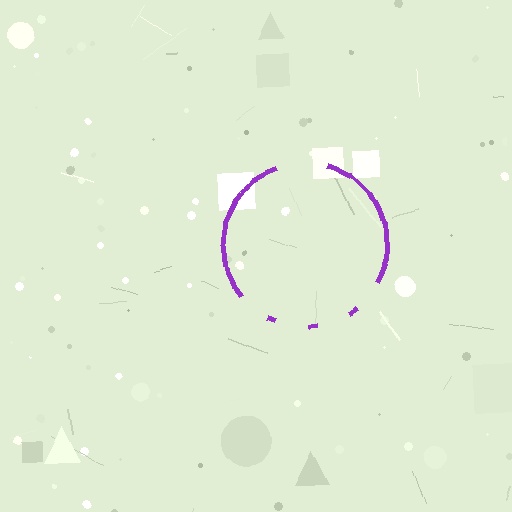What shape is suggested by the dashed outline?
The dashed outline suggests a circle.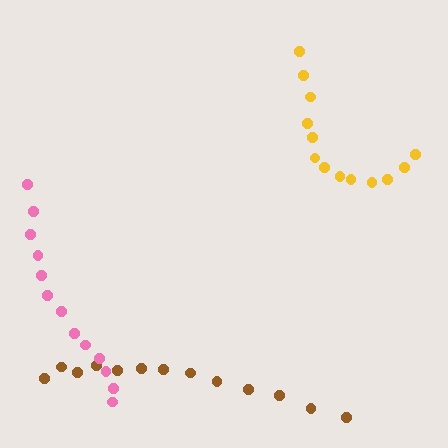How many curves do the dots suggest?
There are 3 distinct paths.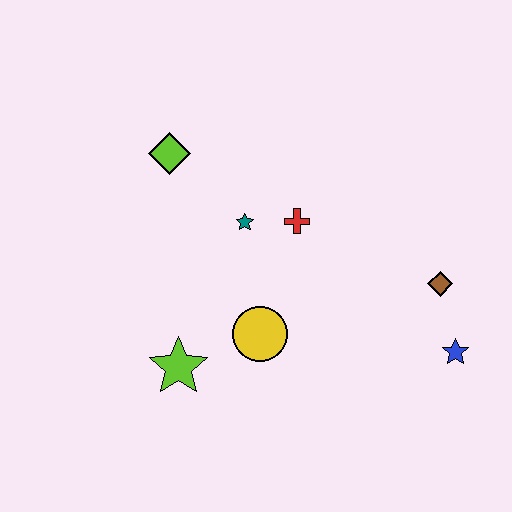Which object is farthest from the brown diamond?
The lime diamond is farthest from the brown diamond.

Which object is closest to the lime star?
The yellow circle is closest to the lime star.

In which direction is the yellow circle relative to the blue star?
The yellow circle is to the left of the blue star.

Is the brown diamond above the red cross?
No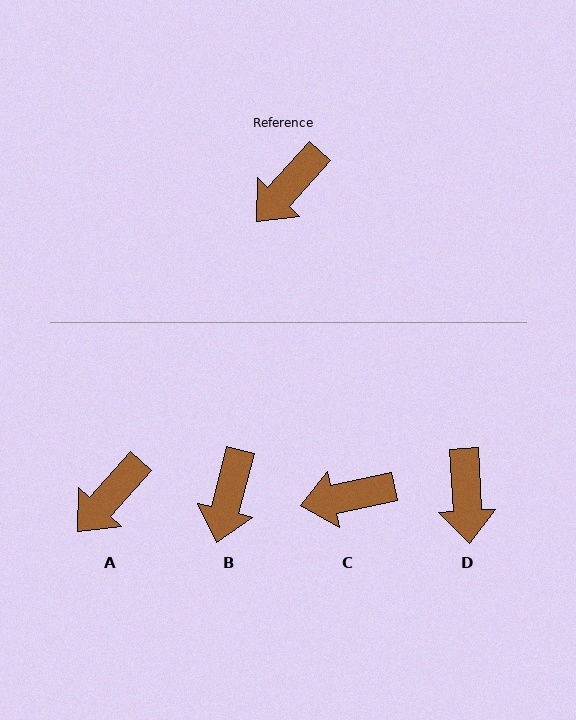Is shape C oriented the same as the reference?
No, it is off by about 37 degrees.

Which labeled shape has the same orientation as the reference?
A.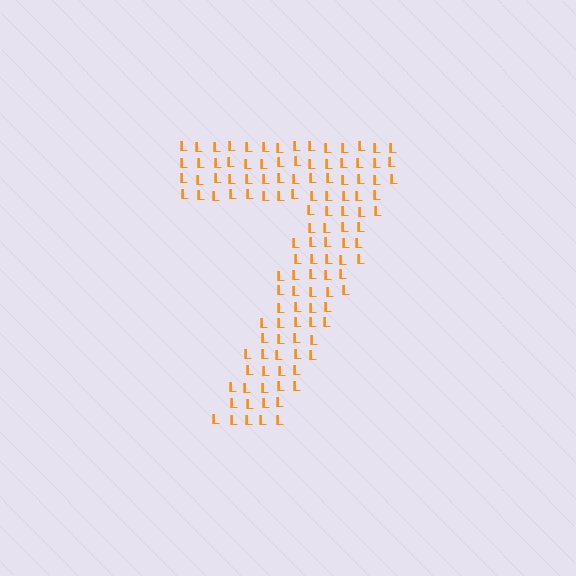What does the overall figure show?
The overall figure shows the digit 7.